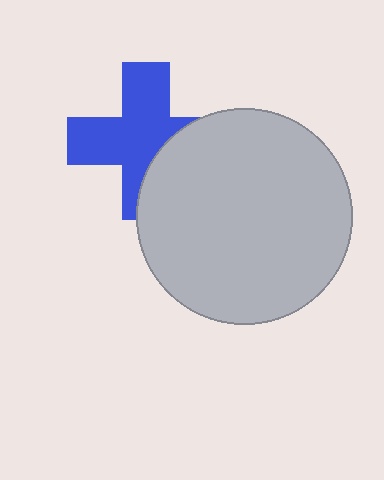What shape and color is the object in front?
The object in front is a light gray circle.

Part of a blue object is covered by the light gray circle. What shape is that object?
It is a cross.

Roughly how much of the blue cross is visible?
Most of it is visible (roughly 66%).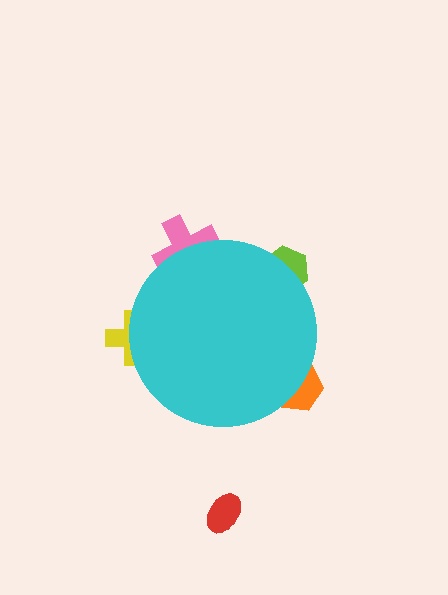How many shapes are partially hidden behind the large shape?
4 shapes are partially hidden.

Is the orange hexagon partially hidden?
Yes, the orange hexagon is partially hidden behind the cyan circle.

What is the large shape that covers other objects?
A cyan circle.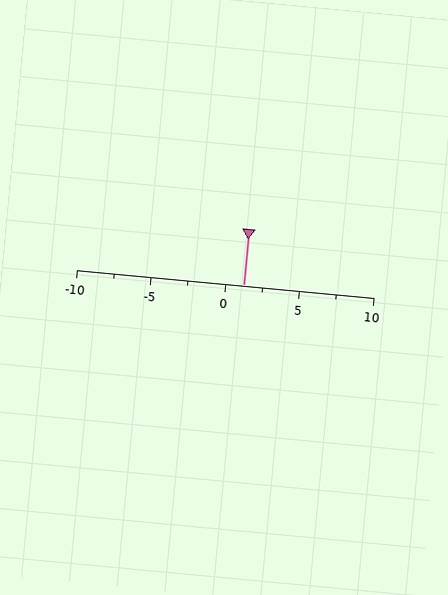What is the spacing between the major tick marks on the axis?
The major ticks are spaced 5 apart.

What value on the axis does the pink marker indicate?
The marker indicates approximately 1.2.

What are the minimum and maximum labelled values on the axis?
The axis runs from -10 to 10.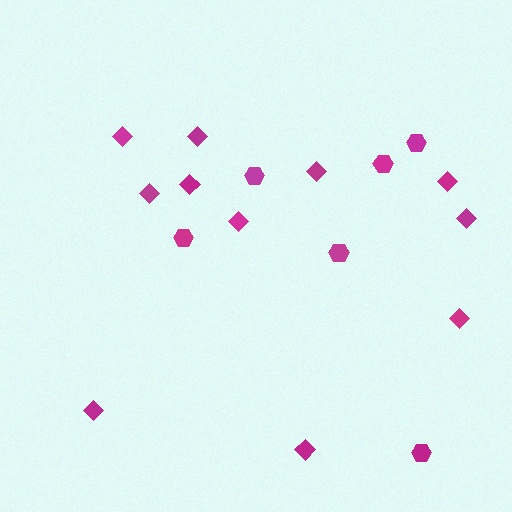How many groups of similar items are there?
There are 2 groups: one group of diamonds (11) and one group of hexagons (6).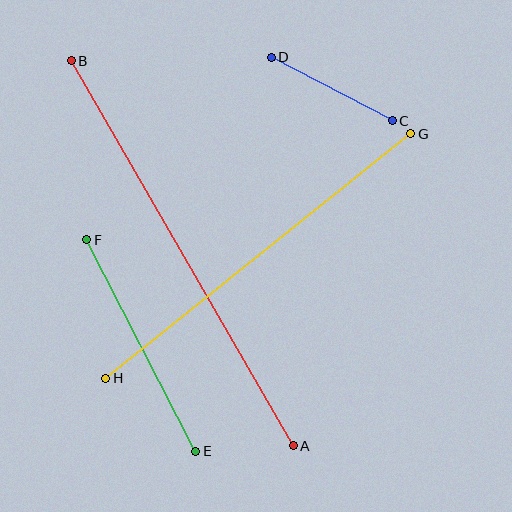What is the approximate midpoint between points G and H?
The midpoint is at approximately (258, 256) pixels.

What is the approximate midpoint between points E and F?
The midpoint is at approximately (141, 345) pixels.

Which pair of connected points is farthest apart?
Points A and B are farthest apart.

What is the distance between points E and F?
The distance is approximately 237 pixels.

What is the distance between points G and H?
The distance is approximately 391 pixels.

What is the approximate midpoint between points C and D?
The midpoint is at approximately (332, 89) pixels.